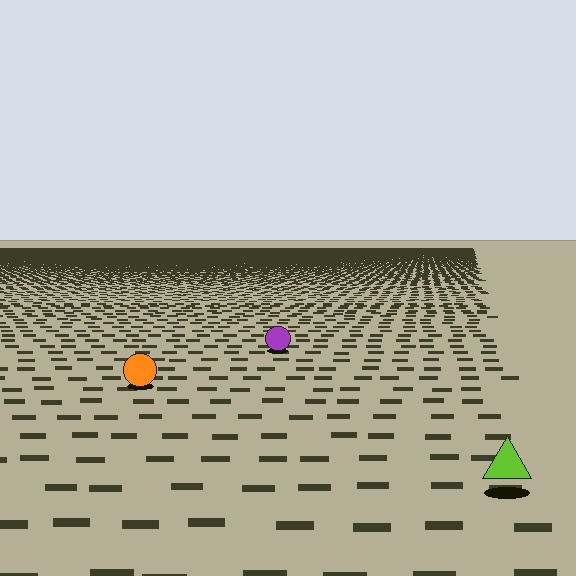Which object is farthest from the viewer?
The purple circle is farthest from the viewer. It appears smaller and the ground texture around it is denser.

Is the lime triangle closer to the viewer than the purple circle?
Yes. The lime triangle is closer — you can tell from the texture gradient: the ground texture is coarser near it.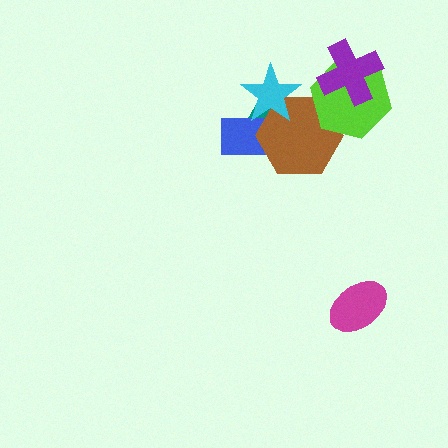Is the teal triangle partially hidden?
Yes, it is partially covered by another shape.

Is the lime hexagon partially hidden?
Yes, it is partially covered by another shape.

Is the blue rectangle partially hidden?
Yes, it is partially covered by another shape.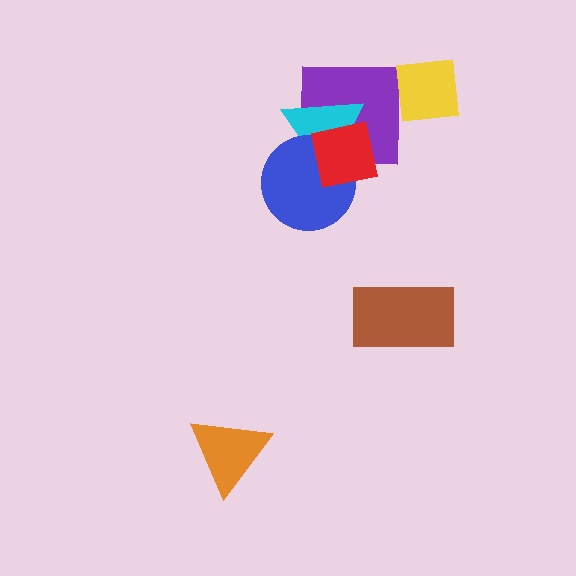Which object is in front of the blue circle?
The red square is in front of the blue circle.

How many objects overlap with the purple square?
3 objects overlap with the purple square.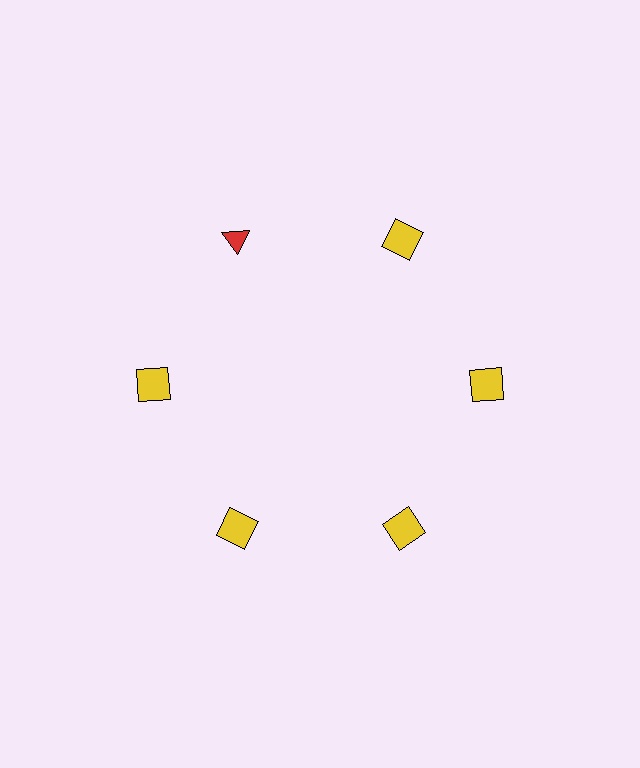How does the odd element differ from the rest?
It differs in both color (red instead of yellow) and shape (triangle instead of square).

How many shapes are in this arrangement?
There are 6 shapes arranged in a ring pattern.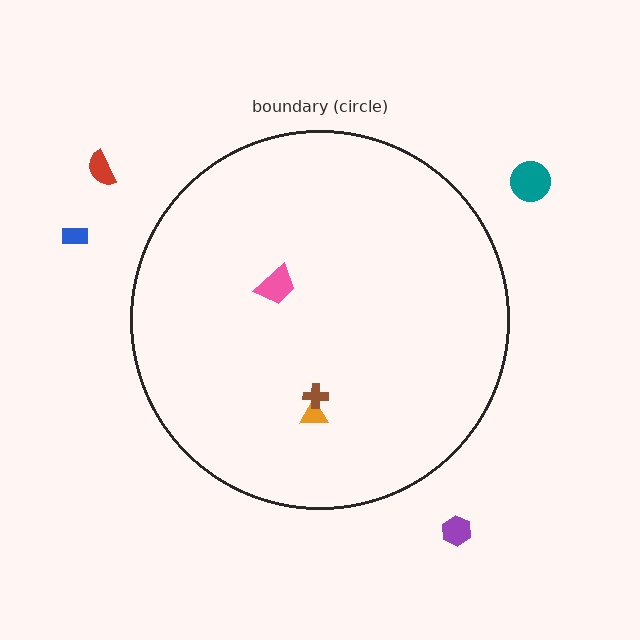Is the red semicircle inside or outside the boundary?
Outside.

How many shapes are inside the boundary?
3 inside, 4 outside.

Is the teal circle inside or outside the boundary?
Outside.